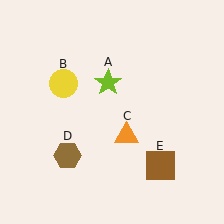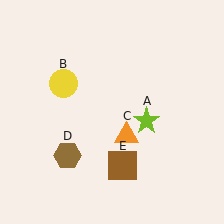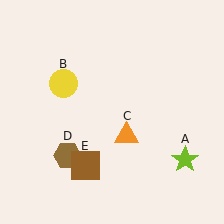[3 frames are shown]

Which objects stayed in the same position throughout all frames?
Yellow circle (object B) and orange triangle (object C) and brown hexagon (object D) remained stationary.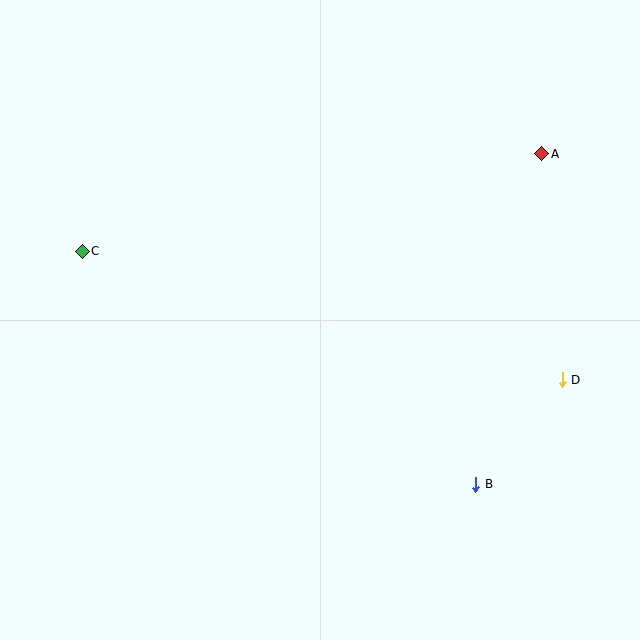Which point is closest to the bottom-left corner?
Point C is closest to the bottom-left corner.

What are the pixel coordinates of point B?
Point B is at (476, 484).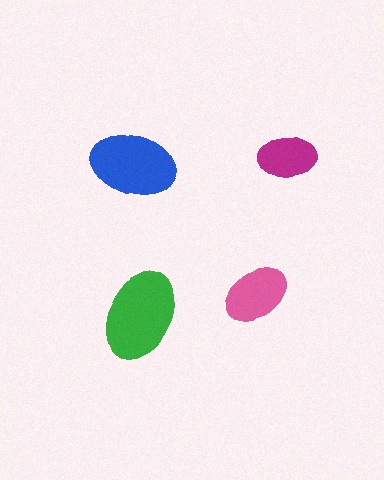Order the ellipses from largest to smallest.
the green one, the blue one, the pink one, the magenta one.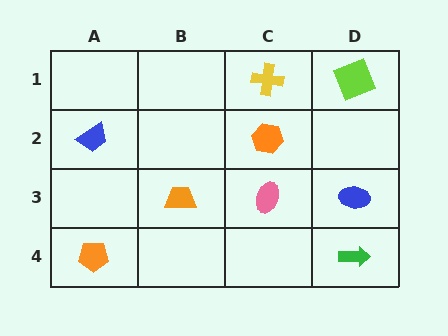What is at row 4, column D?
A green arrow.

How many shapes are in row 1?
2 shapes.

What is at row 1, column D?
A lime square.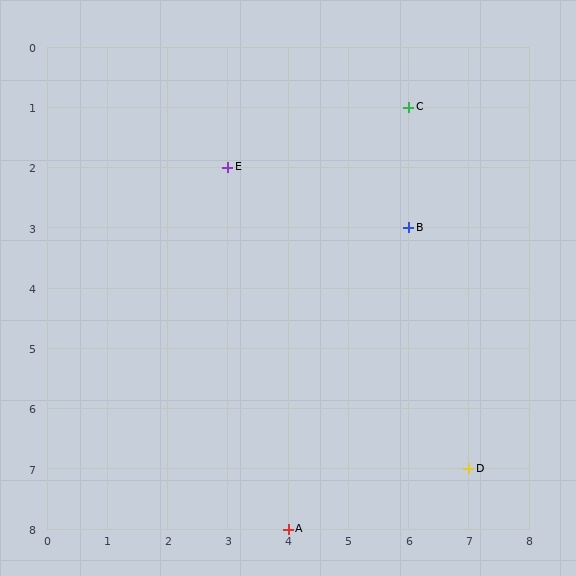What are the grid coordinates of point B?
Point B is at grid coordinates (6, 3).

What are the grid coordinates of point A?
Point A is at grid coordinates (4, 8).